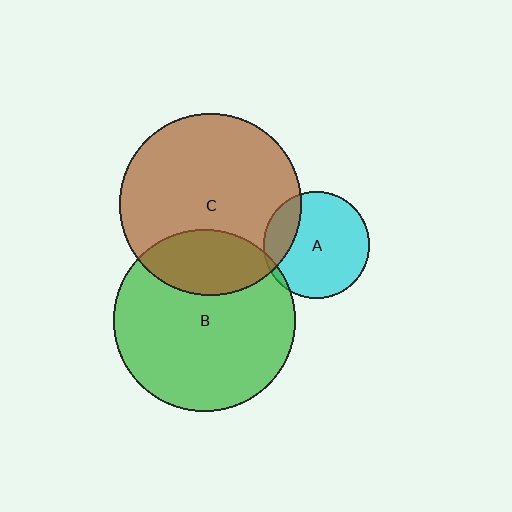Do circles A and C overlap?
Yes.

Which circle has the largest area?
Circle B (green).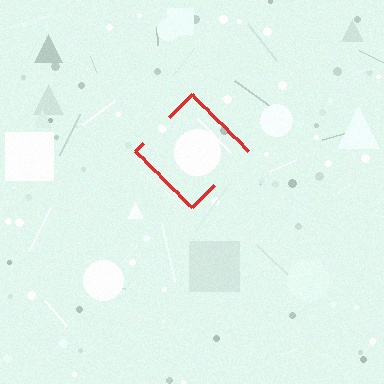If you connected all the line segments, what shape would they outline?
They would outline a diamond.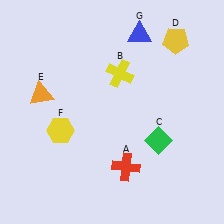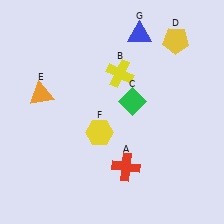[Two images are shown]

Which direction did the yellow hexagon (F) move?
The yellow hexagon (F) moved right.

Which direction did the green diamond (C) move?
The green diamond (C) moved up.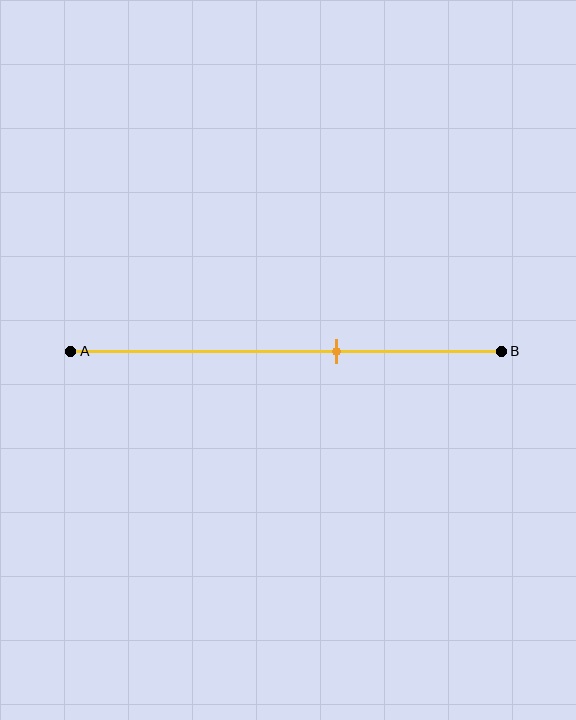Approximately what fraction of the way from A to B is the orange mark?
The orange mark is approximately 60% of the way from A to B.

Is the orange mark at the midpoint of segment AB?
No, the mark is at about 60% from A, not at the 50% midpoint.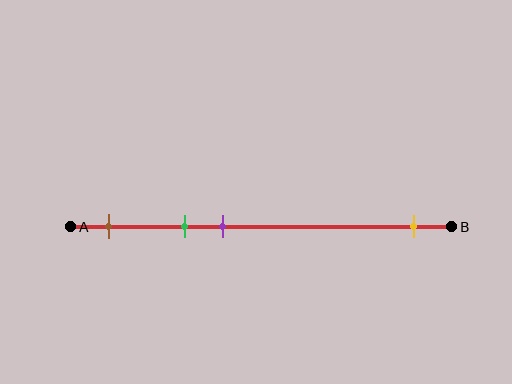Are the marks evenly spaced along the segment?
No, the marks are not evenly spaced.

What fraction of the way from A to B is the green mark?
The green mark is approximately 30% (0.3) of the way from A to B.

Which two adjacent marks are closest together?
The green and purple marks are the closest adjacent pair.